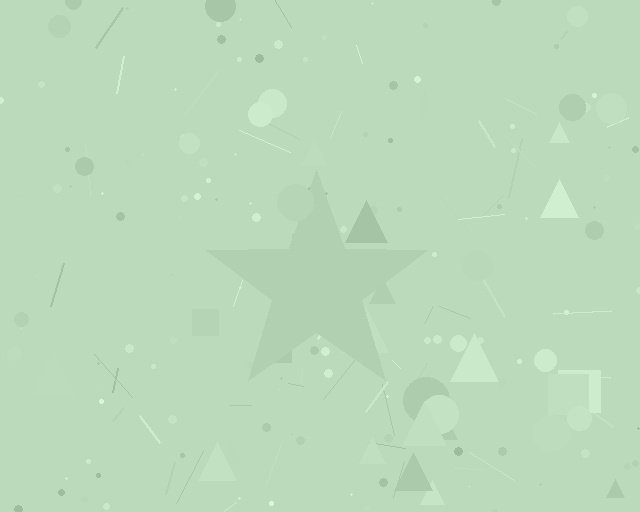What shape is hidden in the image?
A star is hidden in the image.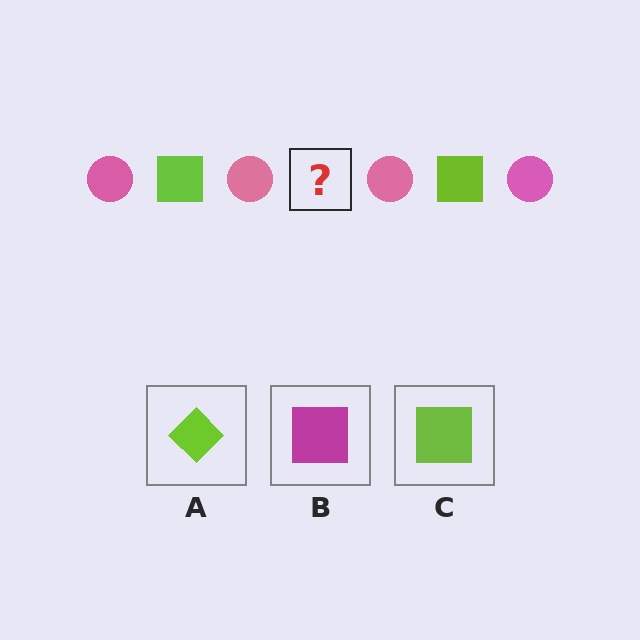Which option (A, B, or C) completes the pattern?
C.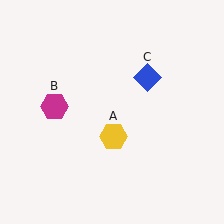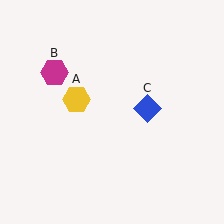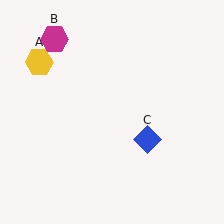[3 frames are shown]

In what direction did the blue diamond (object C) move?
The blue diamond (object C) moved down.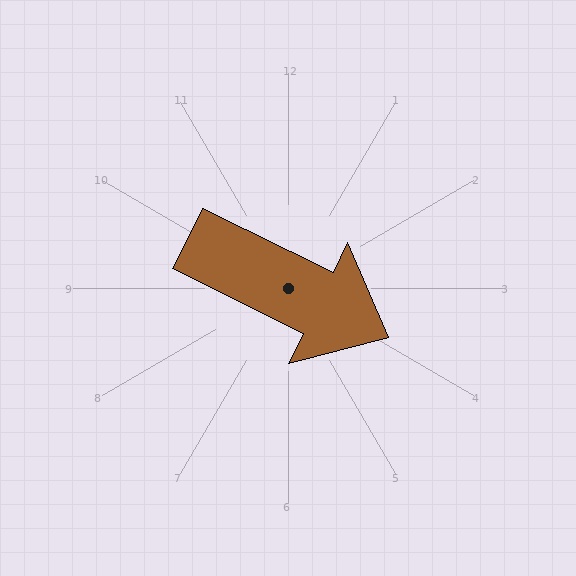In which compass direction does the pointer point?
Southeast.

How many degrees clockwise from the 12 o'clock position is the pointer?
Approximately 116 degrees.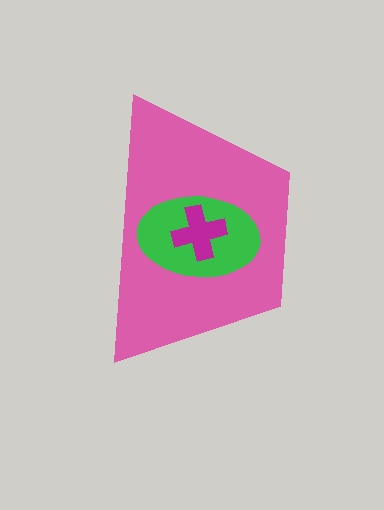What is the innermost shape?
The magenta cross.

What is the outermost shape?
The pink trapezoid.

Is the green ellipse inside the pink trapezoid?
Yes.